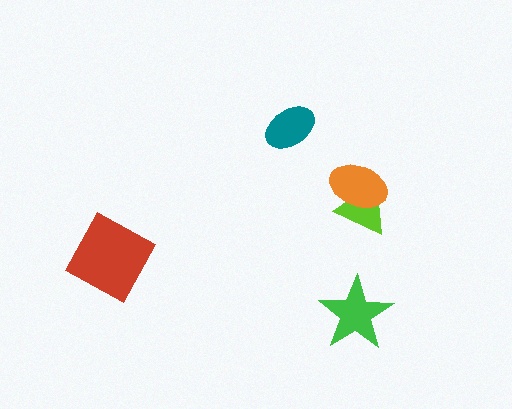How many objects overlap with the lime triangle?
1 object overlaps with the lime triangle.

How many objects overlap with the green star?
0 objects overlap with the green star.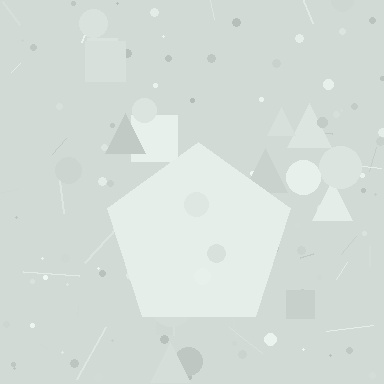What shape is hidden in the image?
A pentagon is hidden in the image.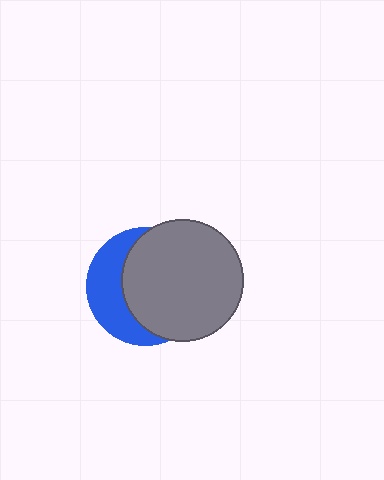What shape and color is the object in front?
The object in front is a gray circle.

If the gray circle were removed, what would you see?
You would see the complete blue circle.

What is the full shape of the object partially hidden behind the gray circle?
The partially hidden object is a blue circle.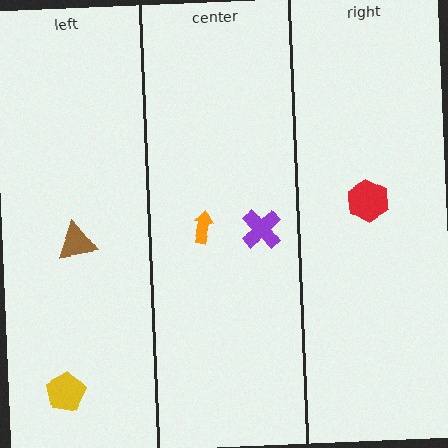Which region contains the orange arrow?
The center region.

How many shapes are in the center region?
2.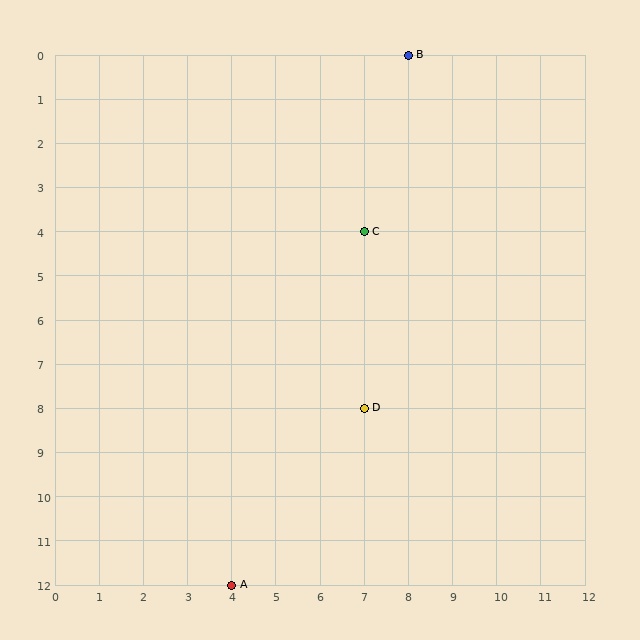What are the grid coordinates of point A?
Point A is at grid coordinates (4, 12).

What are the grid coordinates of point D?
Point D is at grid coordinates (7, 8).